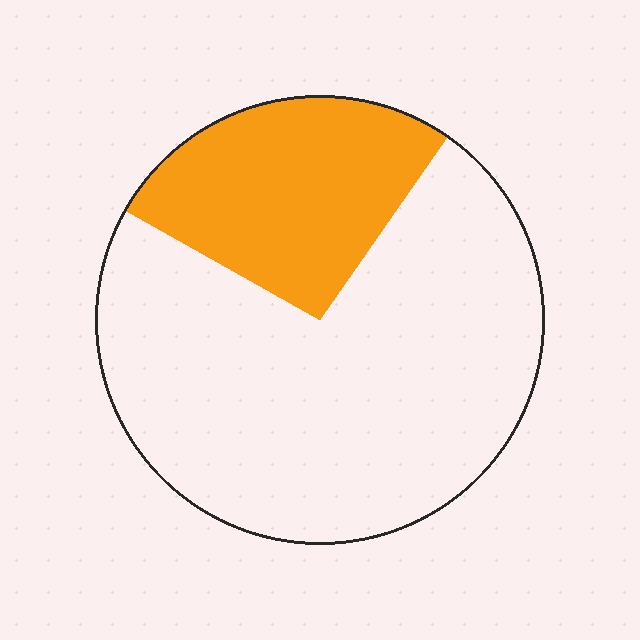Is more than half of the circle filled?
No.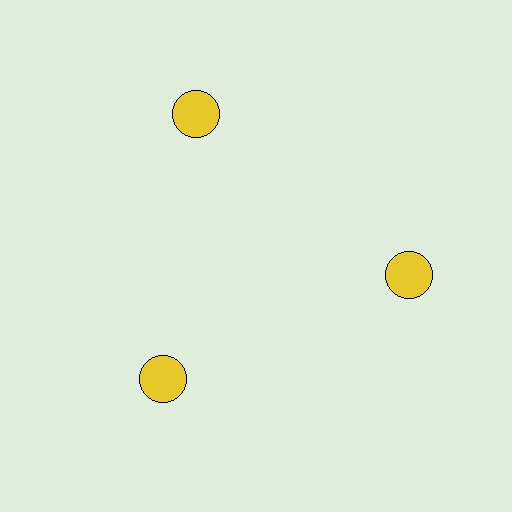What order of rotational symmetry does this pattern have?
This pattern has 3-fold rotational symmetry.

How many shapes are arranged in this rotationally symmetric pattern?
There are 3 shapes, arranged in 3 groups of 1.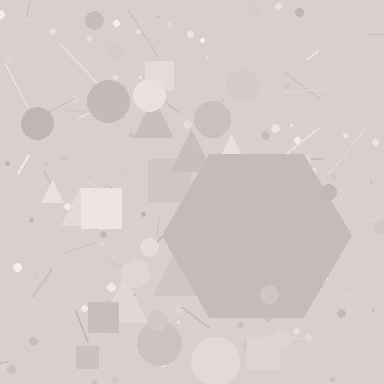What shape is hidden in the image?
A hexagon is hidden in the image.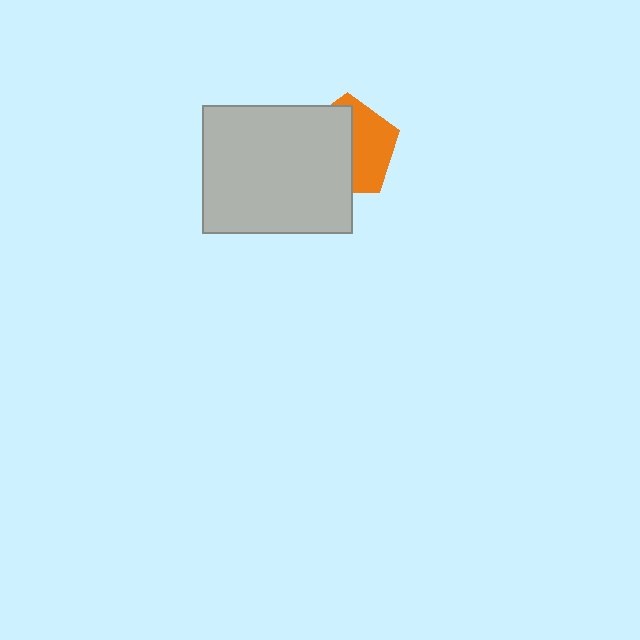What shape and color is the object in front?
The object in front is a light gray rectangle.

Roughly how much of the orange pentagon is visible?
A small part of it is visible (roughly 44%).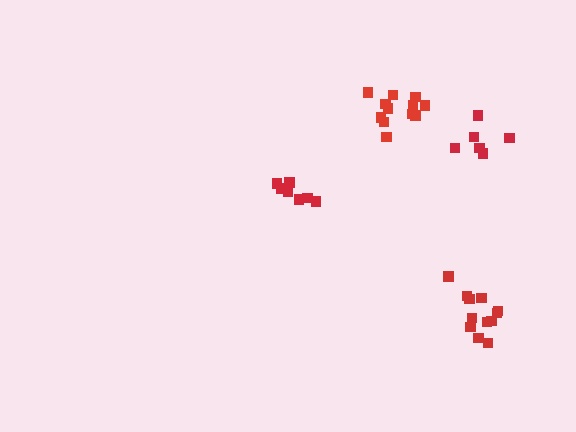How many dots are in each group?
Group 1: 7 dots, Group 2: 12 dots, Group 3: 12 dots, Group 4: 7 dots (38 total).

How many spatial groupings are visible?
There are 4 spatial groupings.